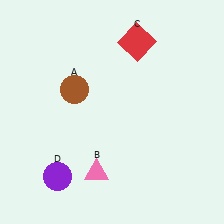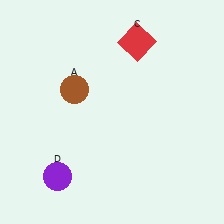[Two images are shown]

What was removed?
The pink triangle (B) was removed in Image 2.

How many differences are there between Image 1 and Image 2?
There is 1 difference between the two images.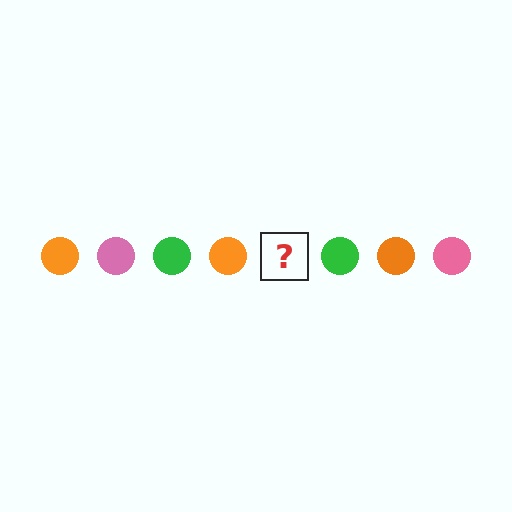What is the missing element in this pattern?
The missing element is a pink circle.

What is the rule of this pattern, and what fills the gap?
The rule is that the pattern cycles through orange, pink, green circles. The gap should be filled with a pink circle.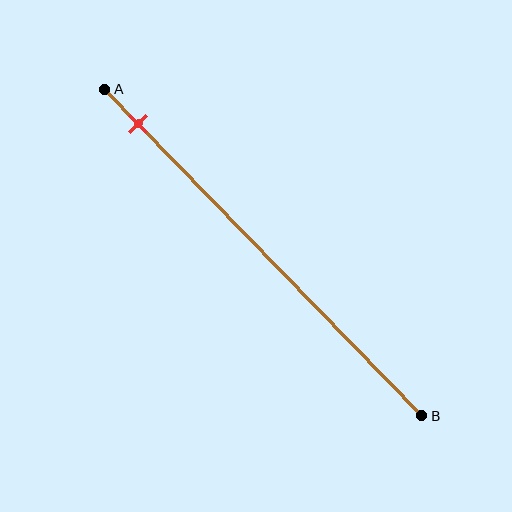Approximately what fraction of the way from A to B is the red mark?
The red mark is approximately 10% of the way from A to B.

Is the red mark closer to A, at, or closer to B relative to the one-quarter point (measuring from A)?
The red mark is closer to point A than the one-quarter point of segment AB.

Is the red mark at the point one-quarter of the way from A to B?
No, the mark is at about 10% from A, not at the 25% one-quarter point.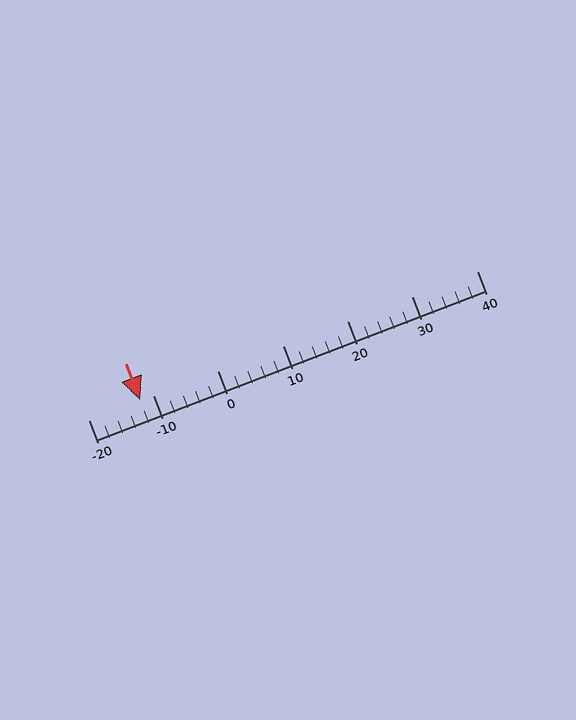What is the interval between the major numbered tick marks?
The major tick marks are spaced 10 units apart.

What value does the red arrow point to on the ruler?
The red arrow points to approximately -12.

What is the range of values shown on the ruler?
The ruler shows values from -20 to 40.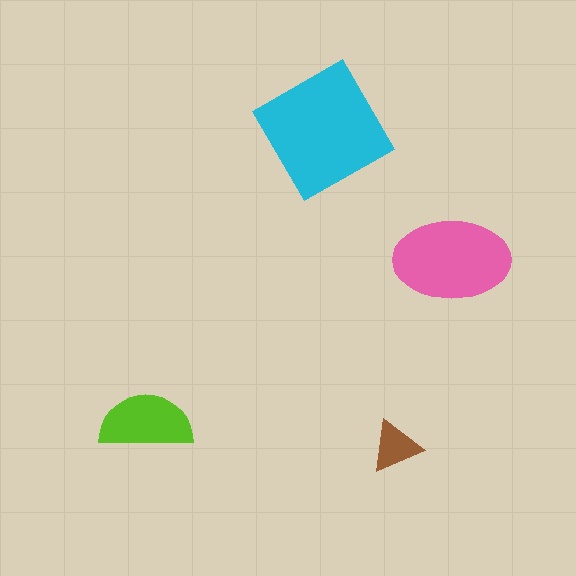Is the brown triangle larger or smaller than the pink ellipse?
Smaller.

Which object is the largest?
The cyan square.